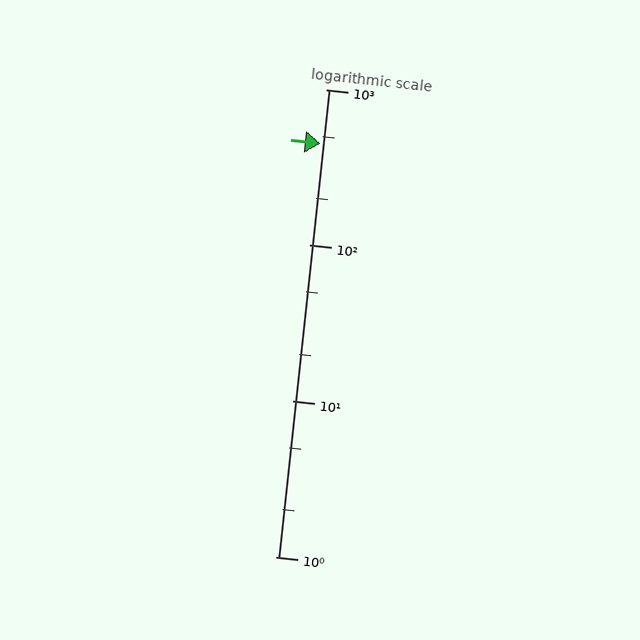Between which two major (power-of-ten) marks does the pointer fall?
The pointer is between 100 and 1000.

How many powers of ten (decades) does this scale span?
The scale spans 3 decades, from 1 to 1000.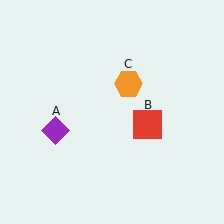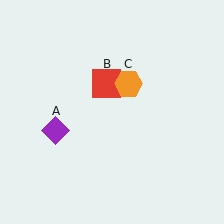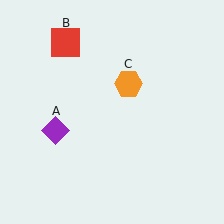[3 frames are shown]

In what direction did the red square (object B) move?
The red square (object B) moved up and to the left.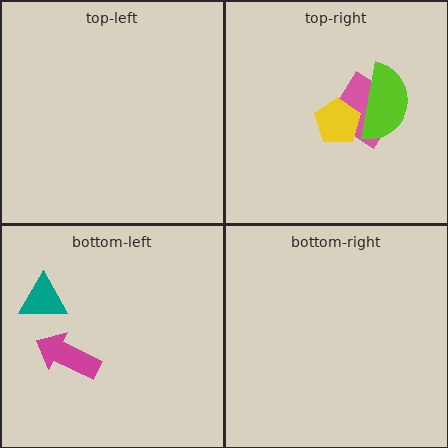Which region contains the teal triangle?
The bottom-left region.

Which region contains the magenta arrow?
The bottom-left region.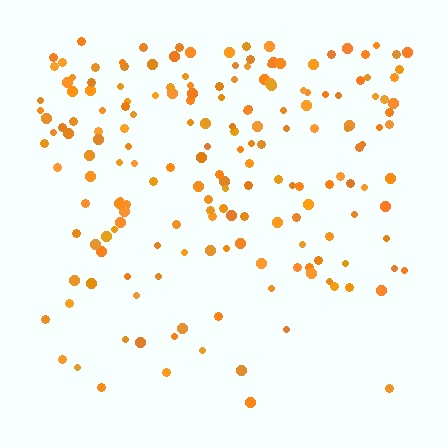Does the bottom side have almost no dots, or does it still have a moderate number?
Still a moderate number, just noticeably fewer than the top.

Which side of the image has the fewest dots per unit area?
The bottom.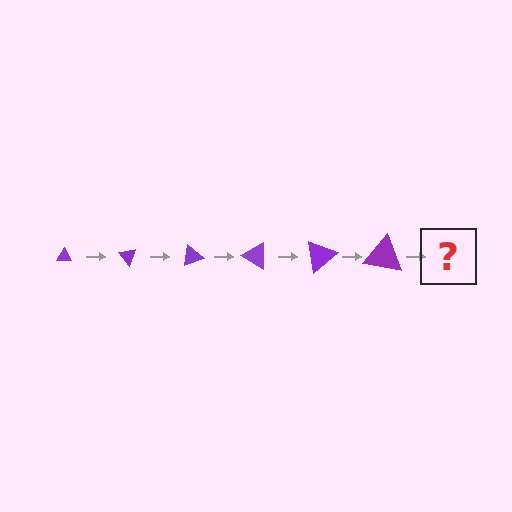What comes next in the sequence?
The next element should be a triangle, larger than the previous one and rotated 300 degrees from the start.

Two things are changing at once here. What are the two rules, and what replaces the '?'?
The two rules are that the triangle grows larger each step and it rotates 50 degrees each step. The '?' should be a triangle, larger than the previous one and rotated 300 degrees from the start.